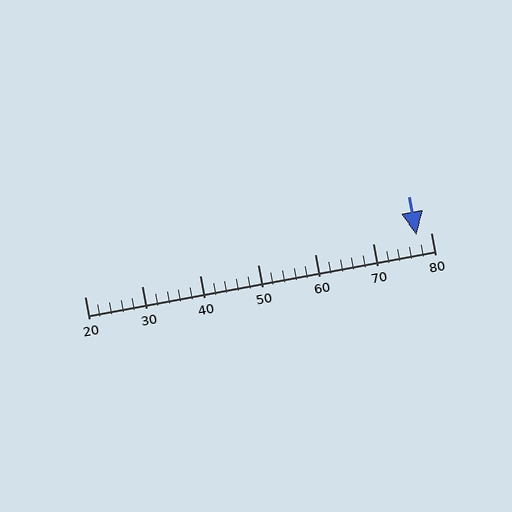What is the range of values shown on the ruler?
The ruler shows values from 20 to 80.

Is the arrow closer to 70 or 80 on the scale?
The arrow is closer to 80.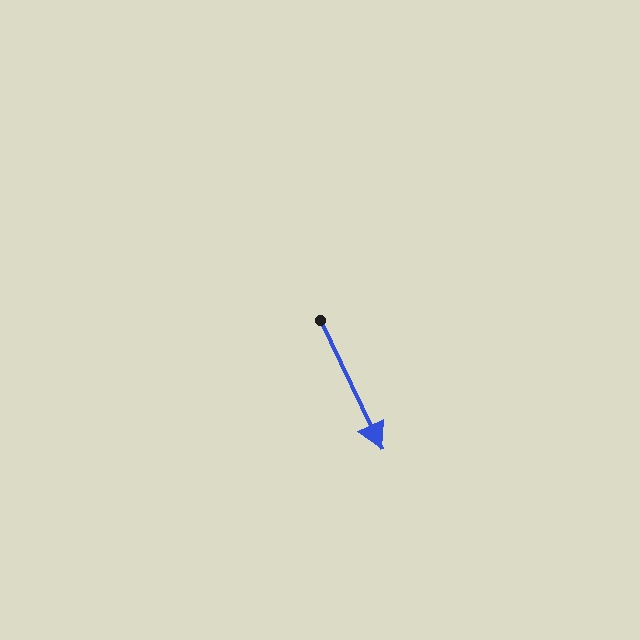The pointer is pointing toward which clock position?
Roughly 5 o'clock.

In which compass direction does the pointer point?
Southeast.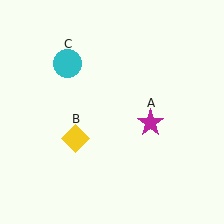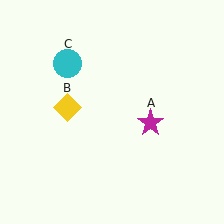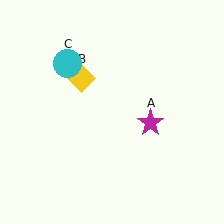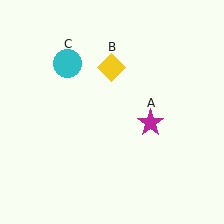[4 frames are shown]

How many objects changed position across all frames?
1 object changed position: yellow diamond (object B).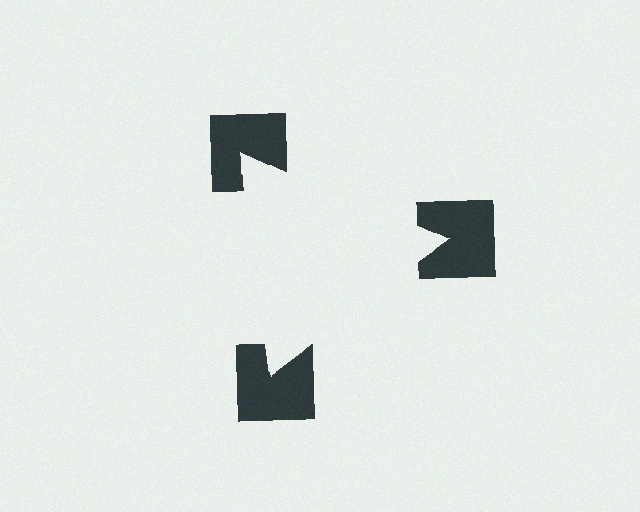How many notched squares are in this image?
There are 3 — one at each vertex of the illusory triangle.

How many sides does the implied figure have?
3 sides.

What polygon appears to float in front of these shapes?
An illusory triangle — its edges are inferred from the aligned wedge cuts in the notched squares, not physically drawn.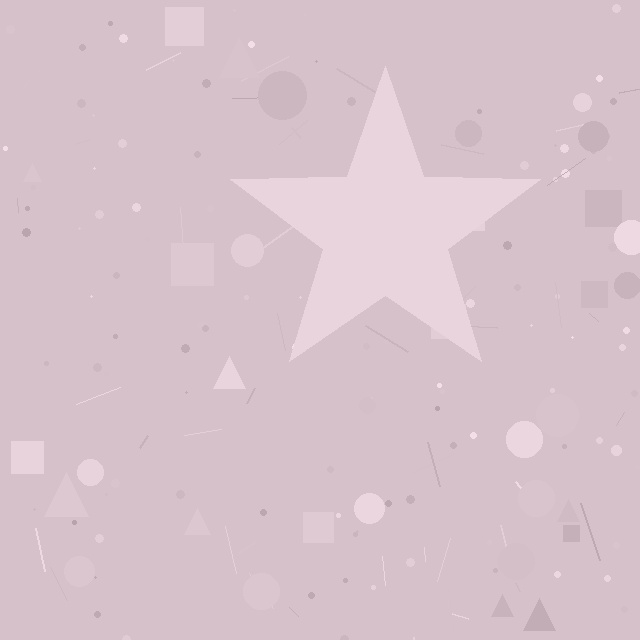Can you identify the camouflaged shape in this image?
The camouflaged shape is a star.